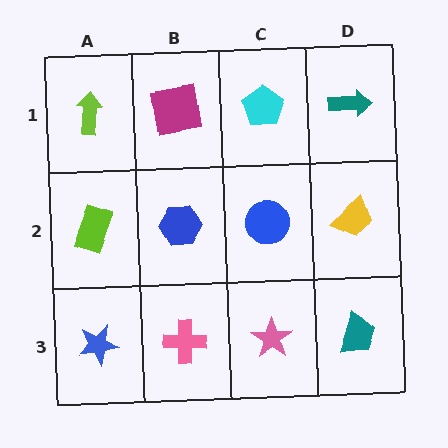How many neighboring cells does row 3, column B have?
3.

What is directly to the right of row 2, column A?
A blue hexagon.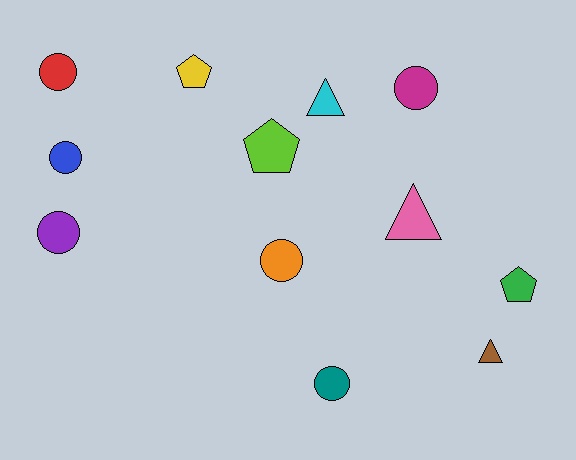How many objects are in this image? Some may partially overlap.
There are 12 objects.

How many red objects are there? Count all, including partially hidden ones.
There is 1 red object.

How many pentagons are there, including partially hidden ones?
There are 3 pentagons.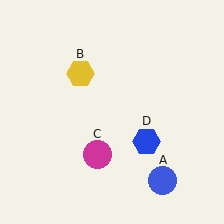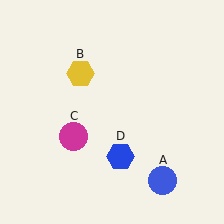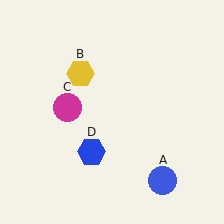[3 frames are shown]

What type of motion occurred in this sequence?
The magenta circle (object C), blue hexagon (object D) rotated clockwise around the center of the scene.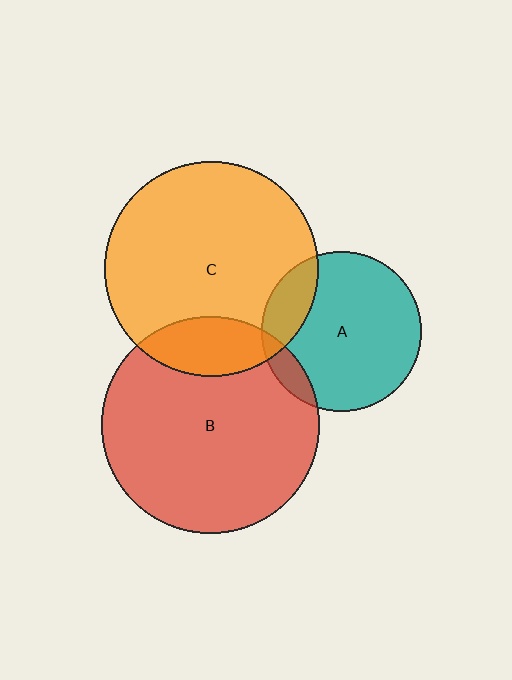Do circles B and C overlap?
Yes.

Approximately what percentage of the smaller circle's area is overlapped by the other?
Approximately 15%.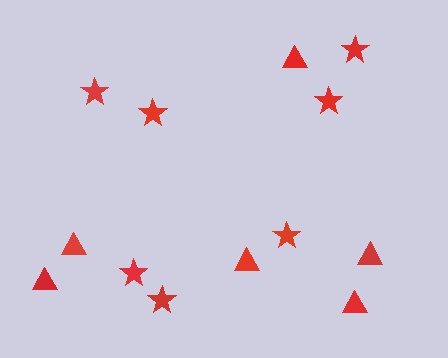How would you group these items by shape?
There are 2 groups: one group of triangles (6) and one group of stars (7).